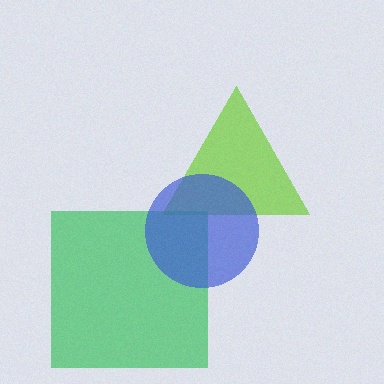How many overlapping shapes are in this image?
There are 3 overlapping shapes in the image.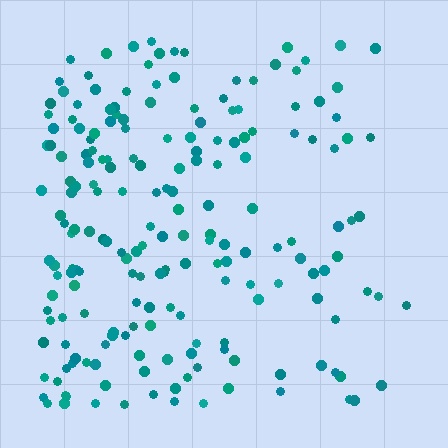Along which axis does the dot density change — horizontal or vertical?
Horizontal.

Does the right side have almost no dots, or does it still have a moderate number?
Still a moderate number, just noticeably fewer than the left.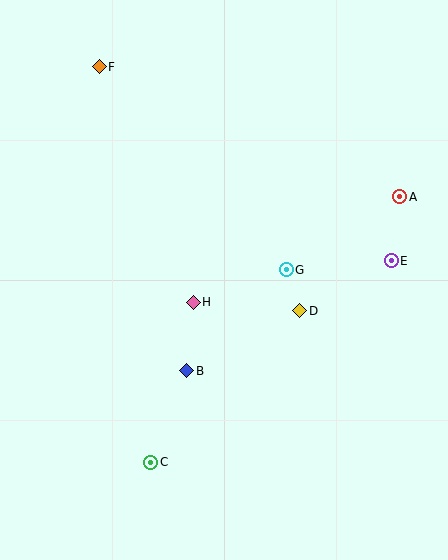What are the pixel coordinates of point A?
Point A is at (400, 197).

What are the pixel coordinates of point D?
Point D is at (300, 311).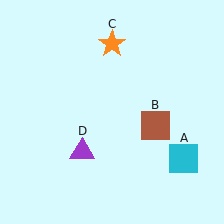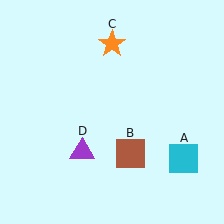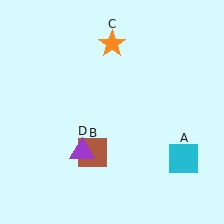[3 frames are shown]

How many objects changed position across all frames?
1 object changed position: brown square (object B).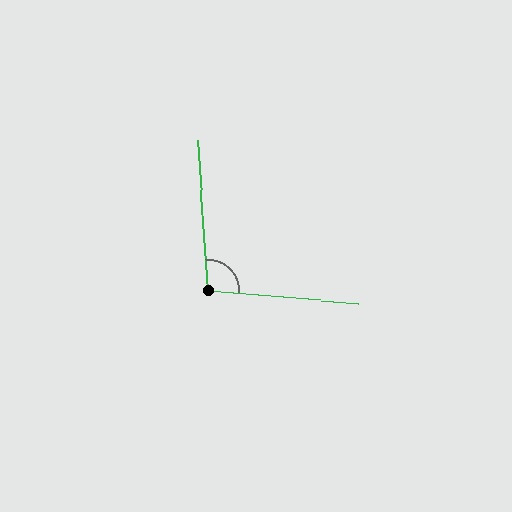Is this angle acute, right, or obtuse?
It is obtuse.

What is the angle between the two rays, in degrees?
Approximately 99 degrees.